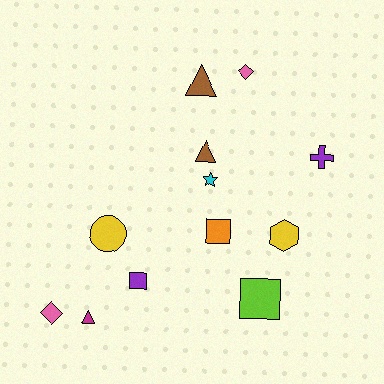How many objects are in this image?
There are 12 objects.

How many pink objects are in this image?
There are 2 pink objects.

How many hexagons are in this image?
There is 1 hexagon.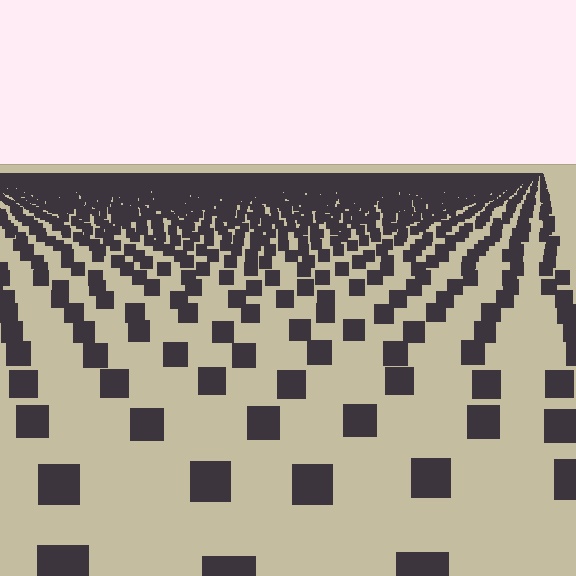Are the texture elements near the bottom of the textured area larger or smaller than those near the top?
Larger. Near the bottom, elements are closer to the viewer and appear at a bigger on-screen size.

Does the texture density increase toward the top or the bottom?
Density increases toward the top.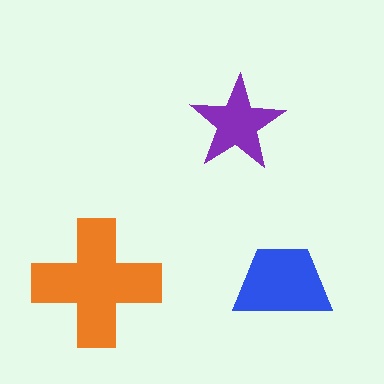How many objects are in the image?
There are 3 objects in the image.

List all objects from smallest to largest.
The purple star, the blue trapezoid, the orange cross.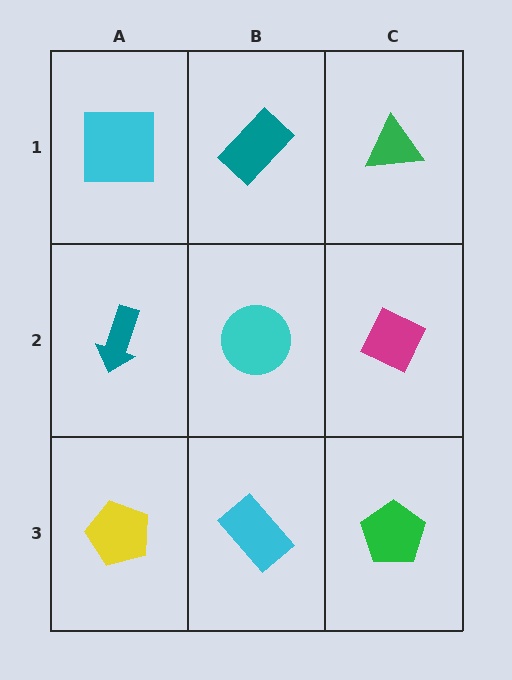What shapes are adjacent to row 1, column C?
A magenta diamond (row 2, column C), a teal rectangle (row 1, column B).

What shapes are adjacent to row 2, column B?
A teal rectangle (row 1, column B), a cyan rectangle (row 3, column B), a teal arrow (row 2, column A), a magenta diamond (row 2, column C).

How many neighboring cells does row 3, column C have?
2.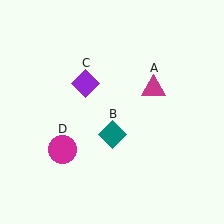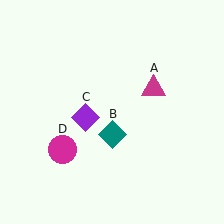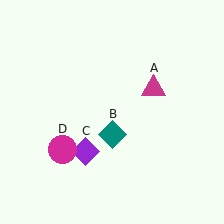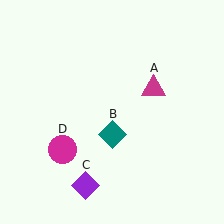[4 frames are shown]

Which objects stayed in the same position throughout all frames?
Magenta triangle (object A) and teal diamond (object B) and magenta circle (object D) remained stationary.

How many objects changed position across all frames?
1 object changed position: purple diamond (object C).